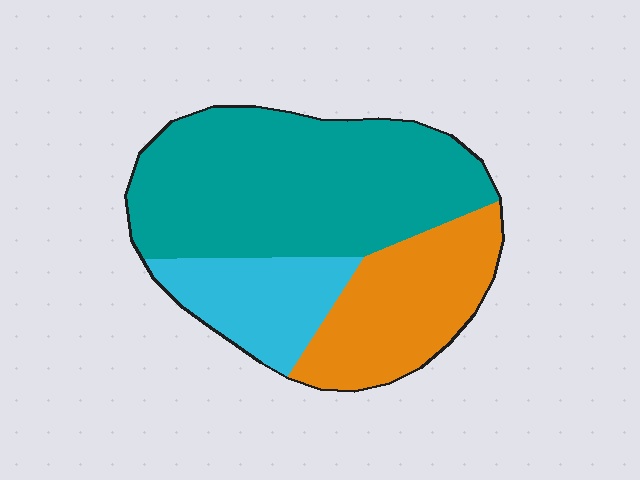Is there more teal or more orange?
Teal.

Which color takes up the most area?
Teal, at roughly 55%.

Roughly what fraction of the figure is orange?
Orange takes up about one quarter (1/4) of the figure.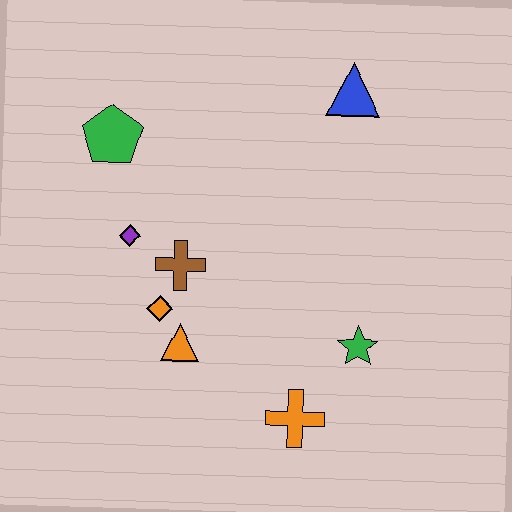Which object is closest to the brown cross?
The orange diamond is closest to the brown cross.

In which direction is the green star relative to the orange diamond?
The green star is to the right of the orange diamond.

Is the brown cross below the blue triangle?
Yes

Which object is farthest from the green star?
The green pentagon is farthest from the green star.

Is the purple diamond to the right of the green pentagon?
Yes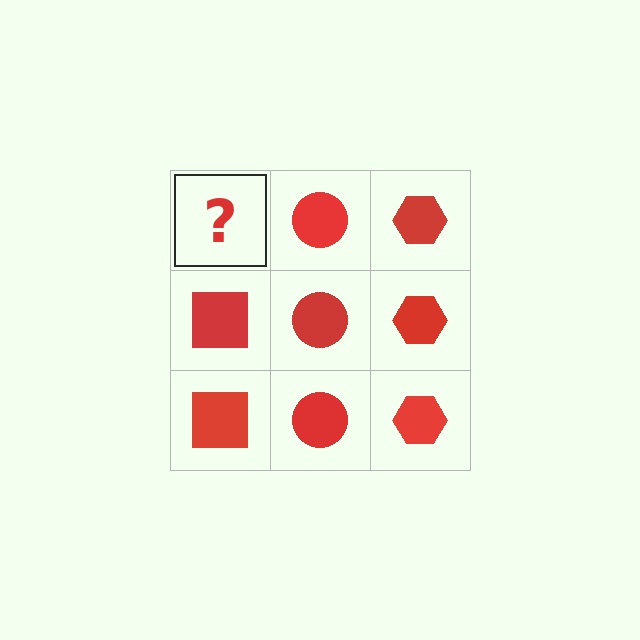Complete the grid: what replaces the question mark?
The question mark should be replaced with a red square.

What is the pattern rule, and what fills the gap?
The rule is that each column has a consistent shape. The gap should be filled with a red square.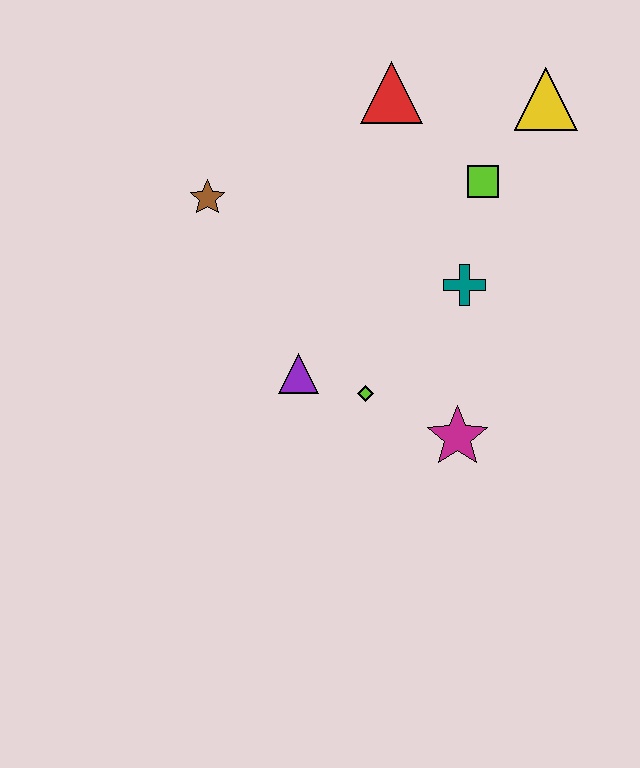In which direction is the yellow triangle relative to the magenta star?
The yellow triangle is above the magenta star.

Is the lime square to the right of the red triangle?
Yes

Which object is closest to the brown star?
The purple triangle is closest to the brown star.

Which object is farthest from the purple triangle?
The yellow triangle is farthest from the purple triangle.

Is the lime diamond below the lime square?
Yes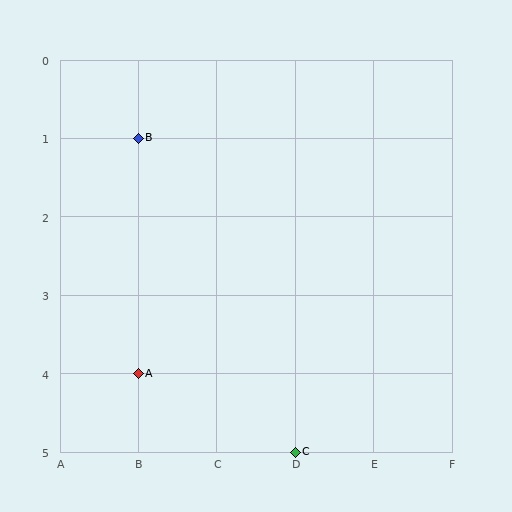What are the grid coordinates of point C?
Point C is at grid coordinates (D, 5).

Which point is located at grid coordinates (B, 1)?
Point B is at (B, 1).